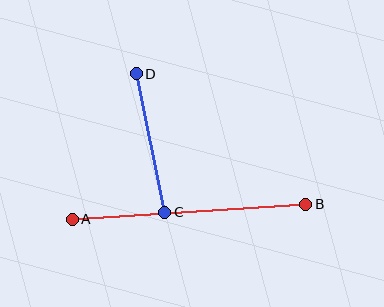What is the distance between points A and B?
The distance is approximately 234 pixels.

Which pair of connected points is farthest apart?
Points A and B are farthest apart.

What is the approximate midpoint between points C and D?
The midpoint is at approximately (150, 143) pixels.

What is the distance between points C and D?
The distance is approximately 141 pixels.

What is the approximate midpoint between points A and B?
The midpoint is at approximately (189, 212) pixels.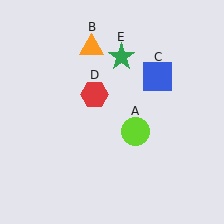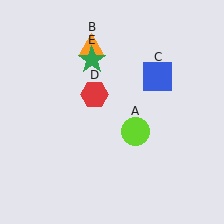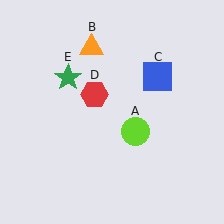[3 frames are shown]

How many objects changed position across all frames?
1 object changed position: green star (object E).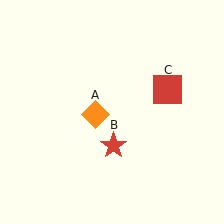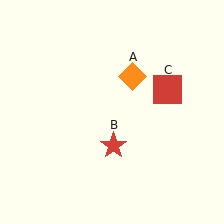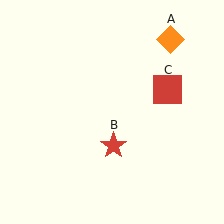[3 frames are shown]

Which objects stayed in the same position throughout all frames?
Red star (object B) and red square (object C) remained stationary.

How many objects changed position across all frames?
1 object changed position: orange diamond (object A).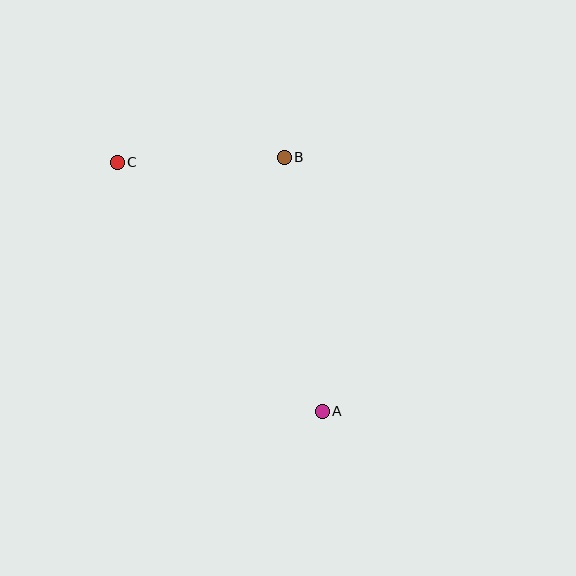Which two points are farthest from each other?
Points A and C are farthest from each other.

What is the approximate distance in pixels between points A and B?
The distance between A and B is approximately 257 pixels.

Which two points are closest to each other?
Points B and C are closest to each other.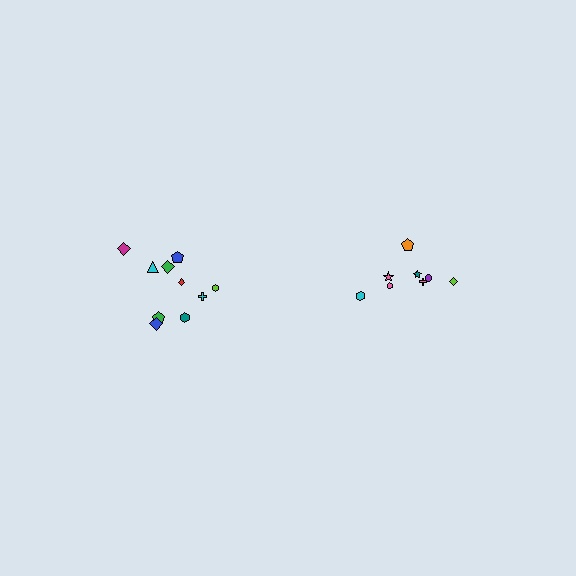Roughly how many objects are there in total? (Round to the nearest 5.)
Roughly 20 objects in total.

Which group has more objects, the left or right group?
The left group.